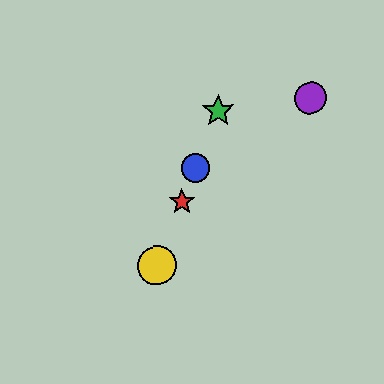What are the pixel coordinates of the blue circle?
The blue circle is at (195, 168).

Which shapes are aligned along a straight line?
The red star, the blue circle, the green star, the yellow circle are aligned along a straight line.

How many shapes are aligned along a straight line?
4 shapes (the red star, the blue circle, the green star, the yellow circle) are aligned along a straight line.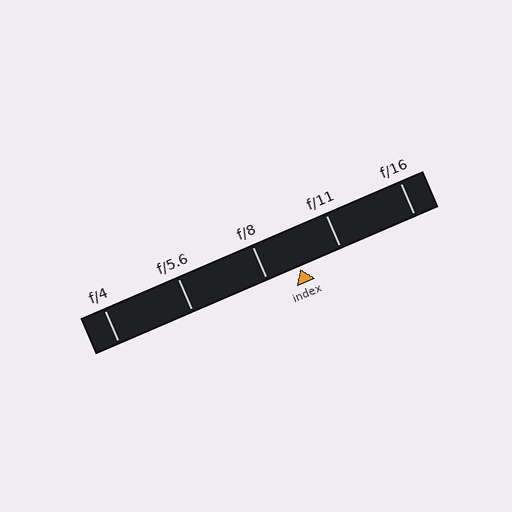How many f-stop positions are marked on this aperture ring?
There are 5 f-stop positions marked.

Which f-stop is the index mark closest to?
The index mark is closest to f/8.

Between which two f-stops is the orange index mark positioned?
The index mark is between f/8 and f/11.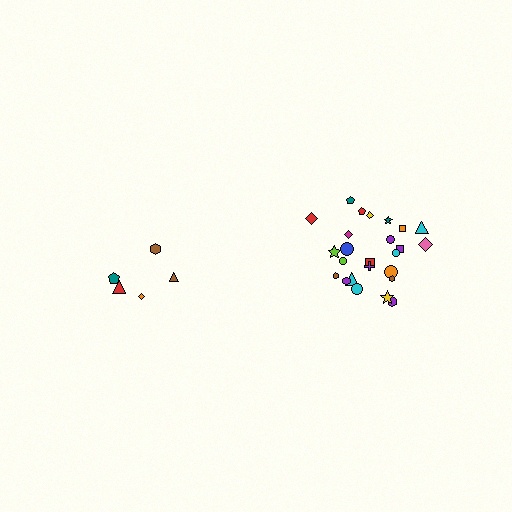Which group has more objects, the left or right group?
The right group.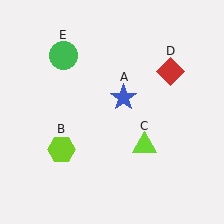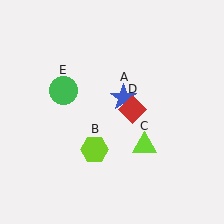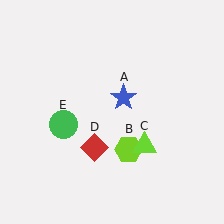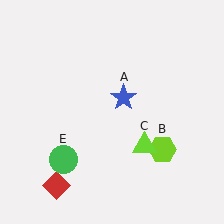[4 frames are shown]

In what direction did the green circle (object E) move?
The green circle (object E) moved down.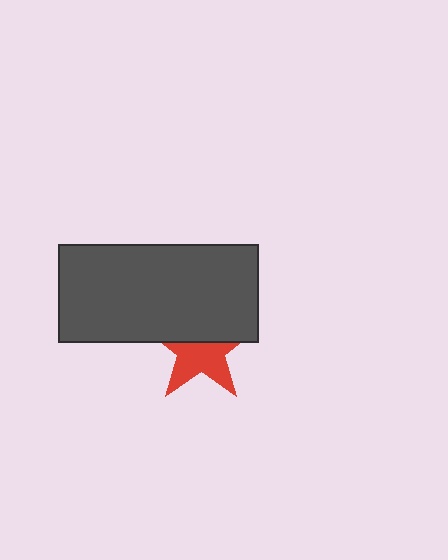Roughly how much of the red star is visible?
About half of it is visible (roughly 52%).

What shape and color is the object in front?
The object in front is a dark gray rectangle.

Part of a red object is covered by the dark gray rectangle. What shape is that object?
It is a star.